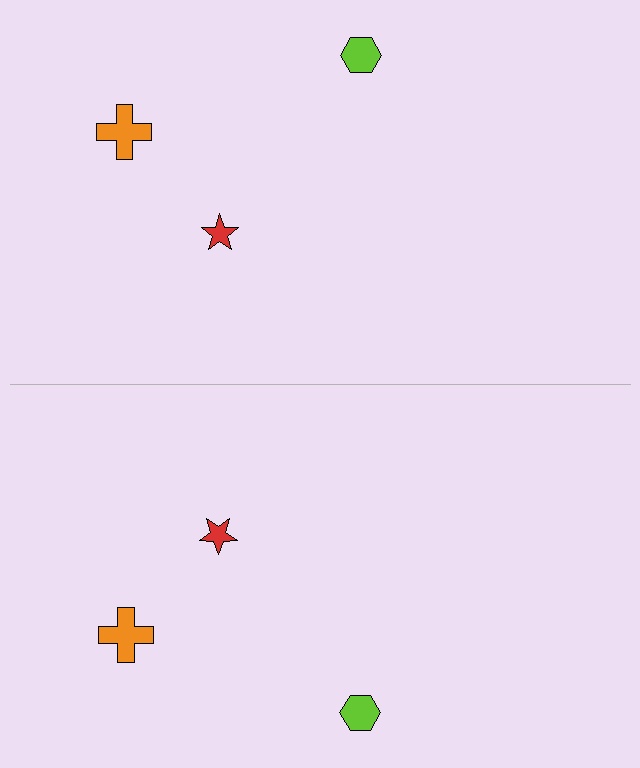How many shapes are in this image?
There are 6 shapes in this image.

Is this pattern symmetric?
Yes, this pattern has bilateral (reflection) symmetry.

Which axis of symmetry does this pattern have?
The pattern has a horizontal axis of symmetry running through the center of the image.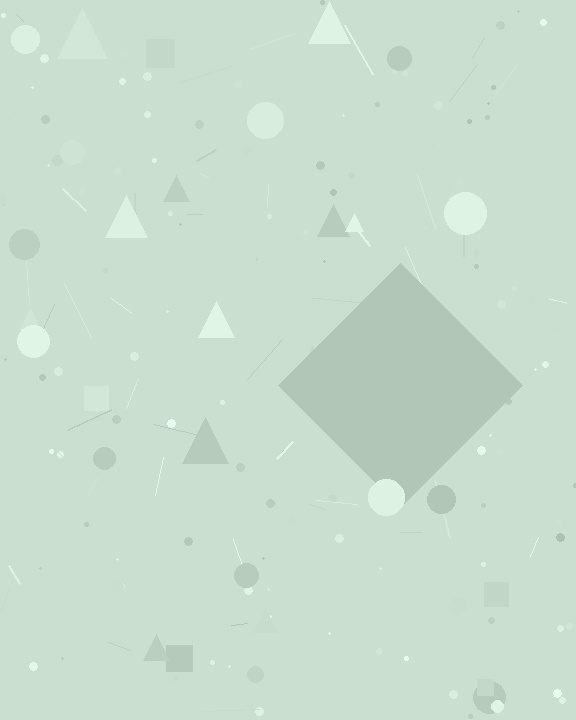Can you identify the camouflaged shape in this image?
The camouflaged shape is a diamond.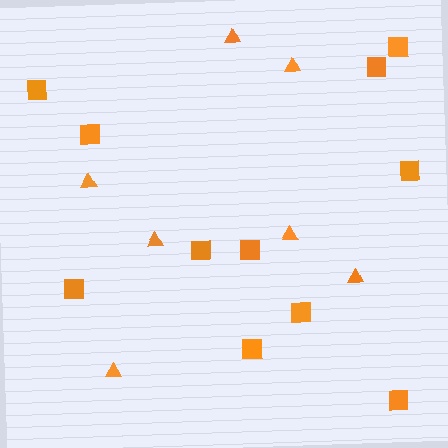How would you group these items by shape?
There are 2 groups: one group of triangles (7) and one group of squares (11).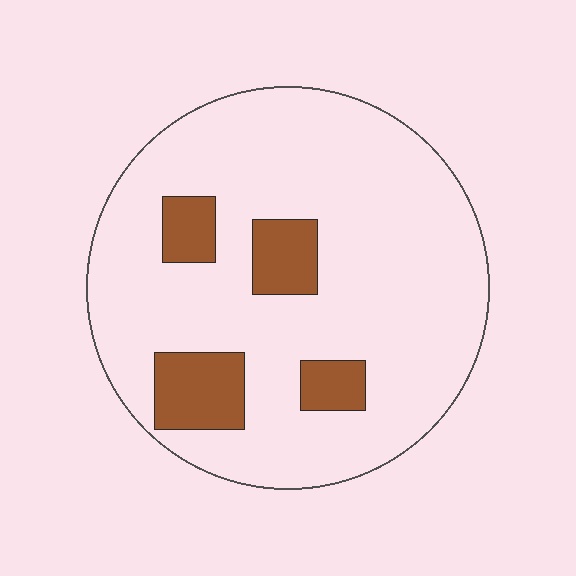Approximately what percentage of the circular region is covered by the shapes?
Approximately 15%.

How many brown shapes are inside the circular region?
4.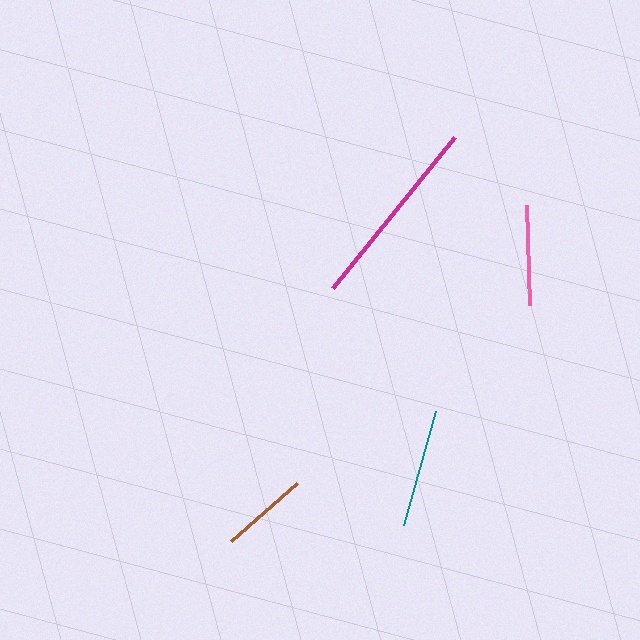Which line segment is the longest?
The magenta line is the longest at approximately 194 pixels.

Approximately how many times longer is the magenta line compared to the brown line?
The magenta line is approximately 2.2 times the length of the brown line.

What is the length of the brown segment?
The brown segment is approximately 88 pixels long.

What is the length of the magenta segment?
The magenta segment is approximately 194 pixels long.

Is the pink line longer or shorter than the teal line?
The teal line is longer than the pink line.